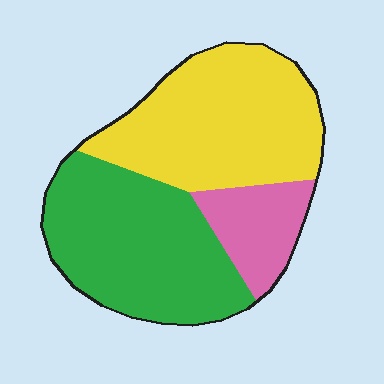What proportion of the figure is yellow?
Yellow covers about 45% of the figure.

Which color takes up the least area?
Pink, at roughly 15%.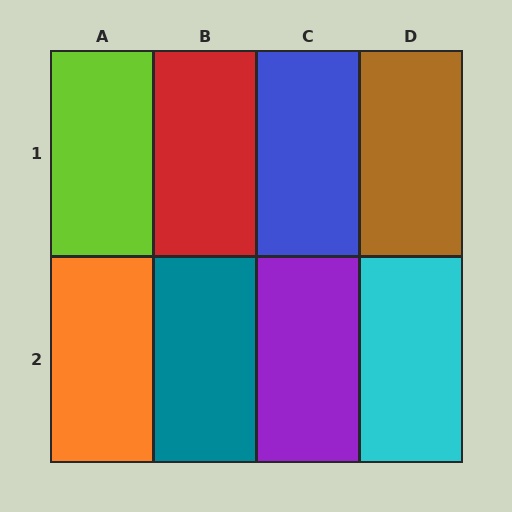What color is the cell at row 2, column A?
Orange.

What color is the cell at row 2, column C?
Purple.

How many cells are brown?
1 cell is brown.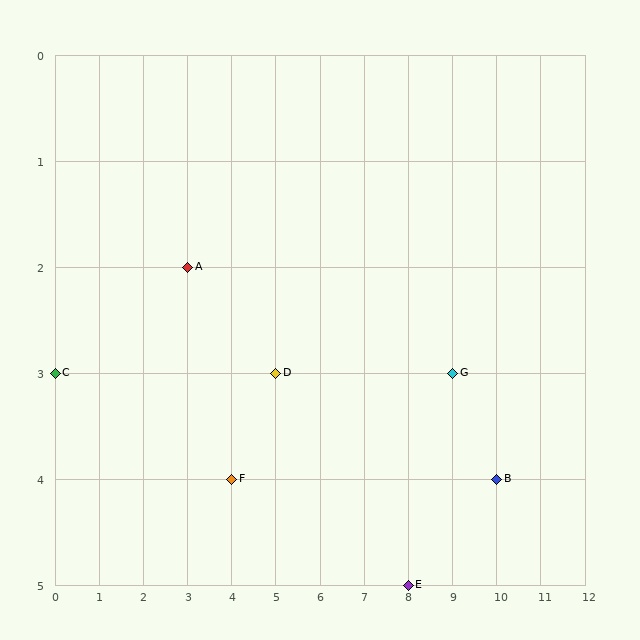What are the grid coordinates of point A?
Point A is at grid coordinates (3, 2).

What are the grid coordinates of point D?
Point D is at grid coordinates (5, 3).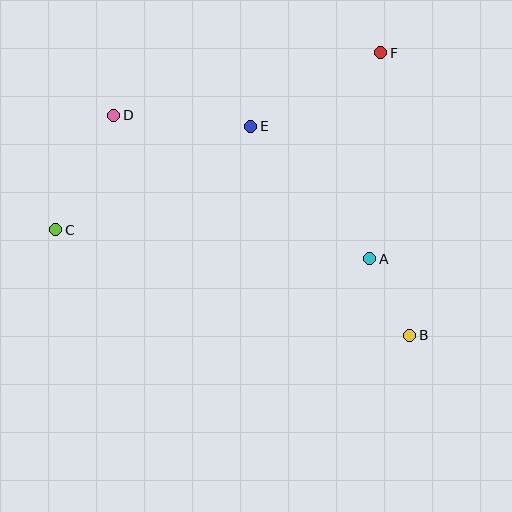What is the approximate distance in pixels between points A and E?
The distance between A and E is approximately 178 pixels.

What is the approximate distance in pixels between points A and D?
The distance between A and D is approximately 293 pixels.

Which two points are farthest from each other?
Points C and F are farthest from each other.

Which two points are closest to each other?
Points A and B are closest to each other.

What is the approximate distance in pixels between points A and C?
The distance between A and C is approximately 315 pixels.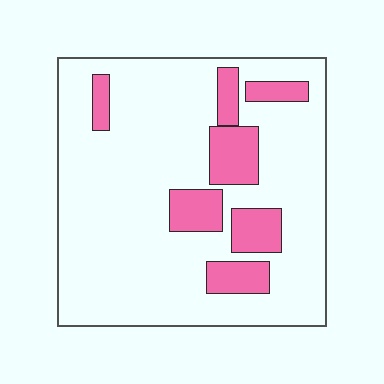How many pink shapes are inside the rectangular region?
7.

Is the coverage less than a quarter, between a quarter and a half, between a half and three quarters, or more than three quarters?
Less than a quarter.